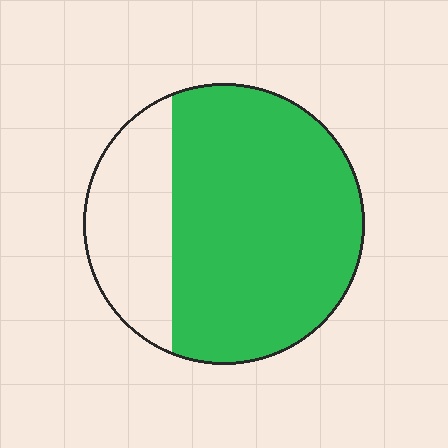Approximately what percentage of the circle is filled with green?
Approximately 75%.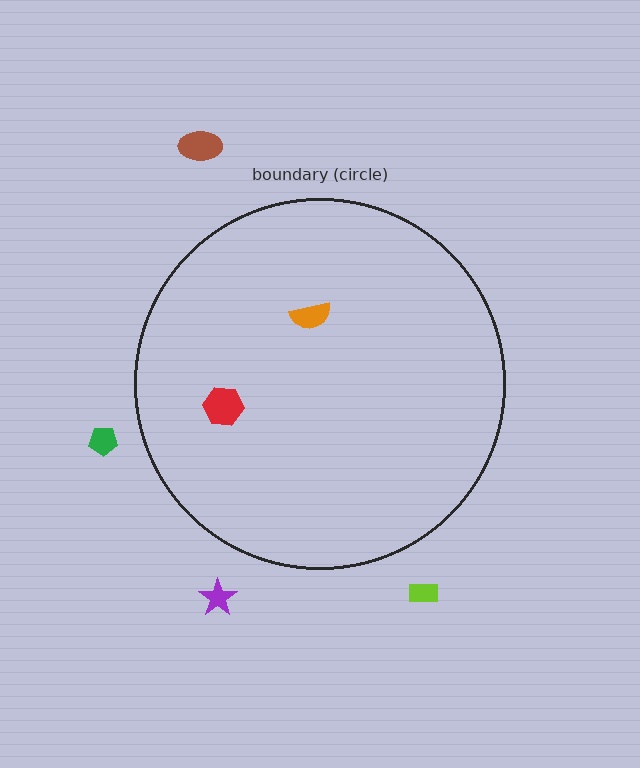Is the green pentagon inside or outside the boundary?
Outside.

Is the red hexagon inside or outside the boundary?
Inside.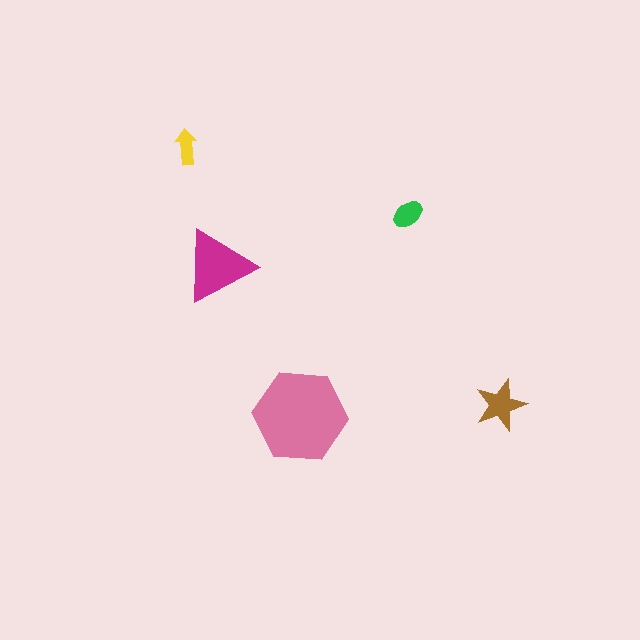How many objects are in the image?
There are 5 objects in the image.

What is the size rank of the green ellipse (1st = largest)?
4th.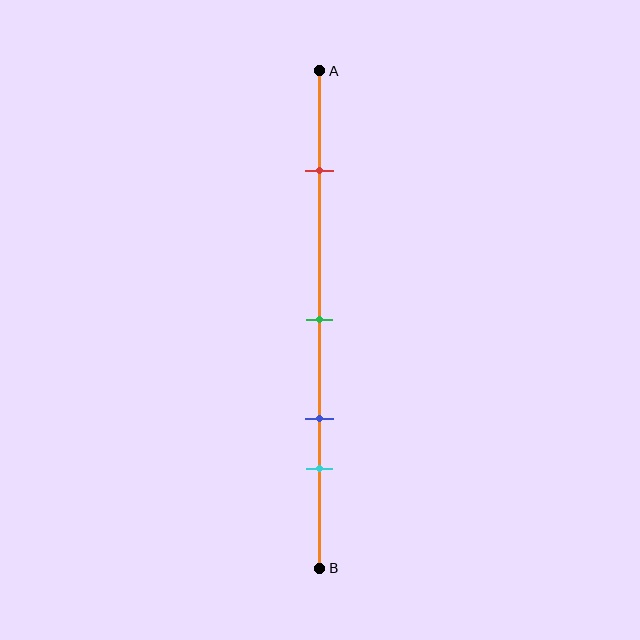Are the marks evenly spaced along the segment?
No, the marks are not evenly spaced.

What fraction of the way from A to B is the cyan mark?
The cyan mark is approximately 80% (0.8) of the way from A to B.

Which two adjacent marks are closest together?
The blue and cyan marks are the closest adjacent pair.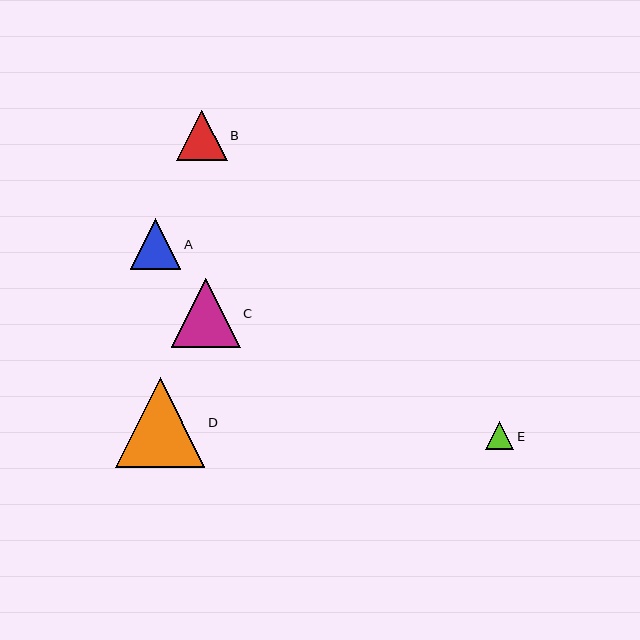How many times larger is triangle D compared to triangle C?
Triangle D is approximately 1.3 times the size of triangle C.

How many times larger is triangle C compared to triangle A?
Triangle C is approximately 1.4 times the size of triangle A.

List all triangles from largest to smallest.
From largest to smallest: D, C, A, B, E.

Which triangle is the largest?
Triangle D is the largest with a size of approximately 89 pixels.